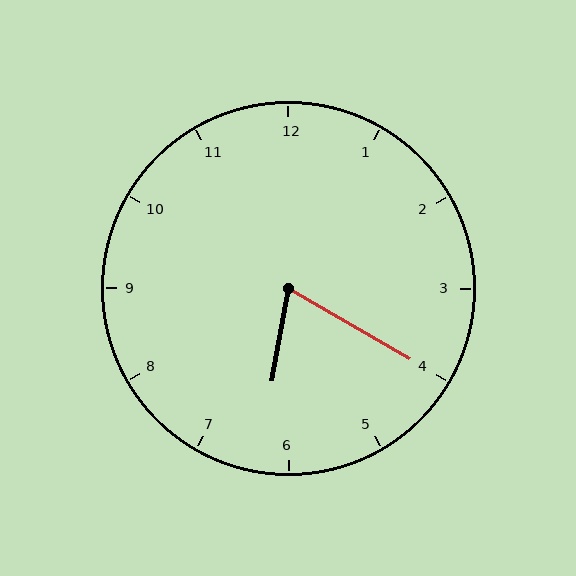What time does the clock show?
6:20.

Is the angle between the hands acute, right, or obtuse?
It is acute.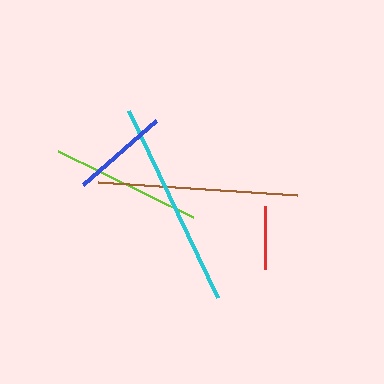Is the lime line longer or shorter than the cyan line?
The cyan line is longer than the lime line.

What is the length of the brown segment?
The brown segment is approximately 200 pixels long.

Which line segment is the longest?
The cyan line is the longest at approximately 207 pixels.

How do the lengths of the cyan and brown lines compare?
The cyan and brown lines are approximately the same length.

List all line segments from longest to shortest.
From longest to shortest: cyan, brown, lime, blue, red.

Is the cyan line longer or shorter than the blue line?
The cyan line is longer than the blue line.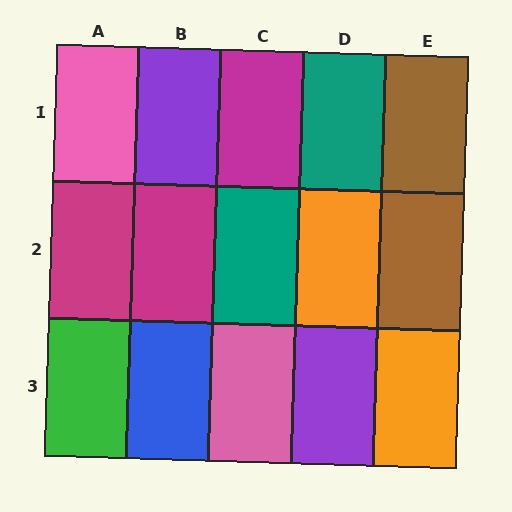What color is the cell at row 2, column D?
Orange.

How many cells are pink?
2 cells are pink.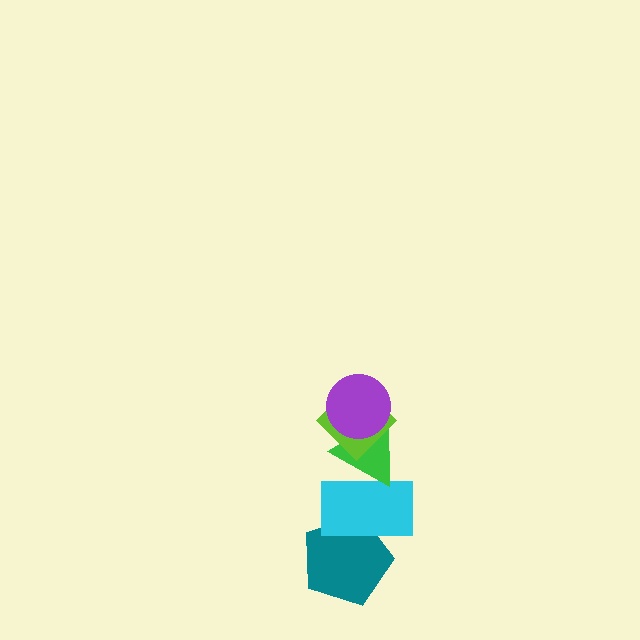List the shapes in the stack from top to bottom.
From top to bottom: the purple circle, the lime diamond, the green triangle, the cyan rectangle, the teal pentagon.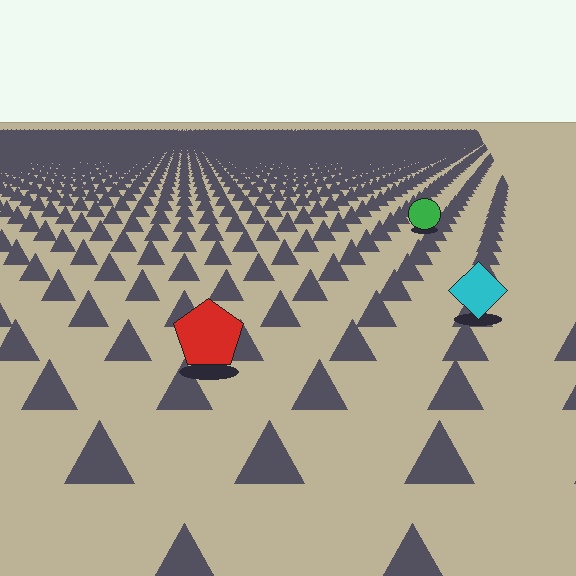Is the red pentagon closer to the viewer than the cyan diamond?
Yes. The red pentagon is closer — you can tell from the texture gradient: the ground texture is coarser near it.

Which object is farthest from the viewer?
The green circle is farthest from the viewer. It appears smaller and the ground texture around it is denser.